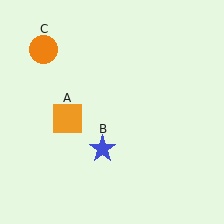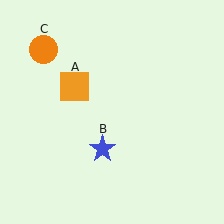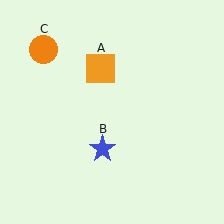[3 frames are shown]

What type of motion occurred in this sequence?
The orange square (object A) rotated clockwise around the center of the scene.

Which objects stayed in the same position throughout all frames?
Blue star (object B) and orange circle (object C) remained stationary.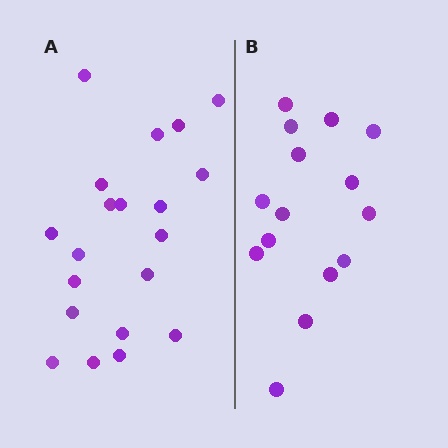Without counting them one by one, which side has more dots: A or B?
Region A (the left region) has more dots.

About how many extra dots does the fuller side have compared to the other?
Region A has about 5 more dots than region B.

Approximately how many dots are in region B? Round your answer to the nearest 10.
About 20 dots. (The exact count is 15, which rounds to 20.)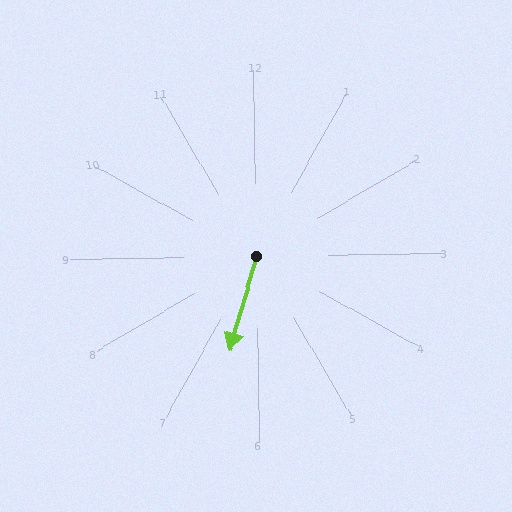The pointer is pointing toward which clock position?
Roughly 7 o'clock.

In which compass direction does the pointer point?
South.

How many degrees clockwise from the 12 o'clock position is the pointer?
Approximately 197 degrees.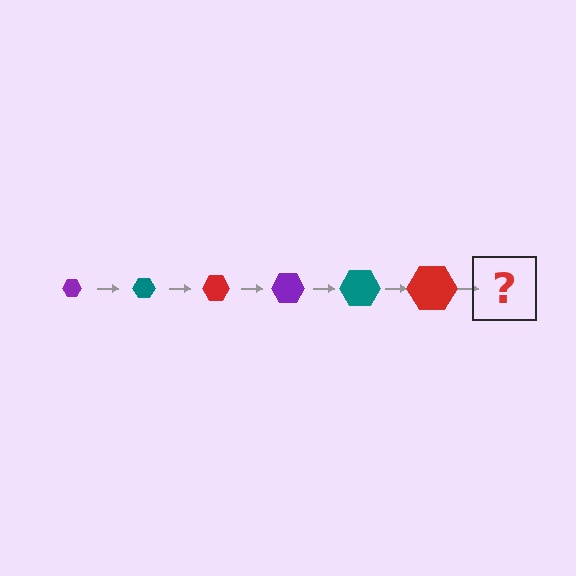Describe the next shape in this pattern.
It should be a purple hexagon, larger than the previous one.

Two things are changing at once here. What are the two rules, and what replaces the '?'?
The two rules are that the hexagon grows larger each step and the color cycles through purple, teal, and red. The '?' should be a purple hexagon, larger than the previous one.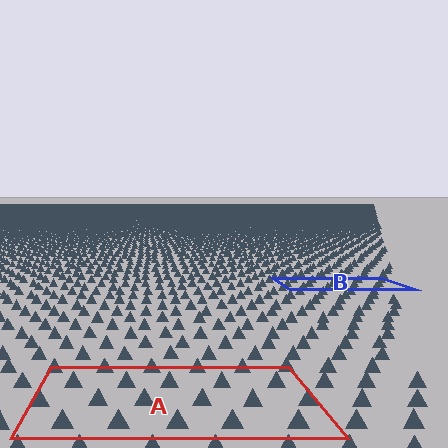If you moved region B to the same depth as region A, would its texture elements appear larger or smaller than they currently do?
They would appear larger. At a closer depth, the same texture elements are projected at a bigger on-screen size.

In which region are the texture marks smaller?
The texture marks are smaller in region B, because it is farther away.